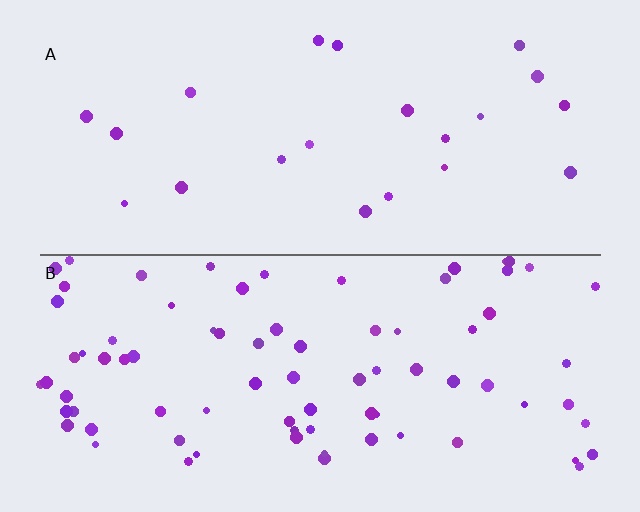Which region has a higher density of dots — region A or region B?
B (the bottom).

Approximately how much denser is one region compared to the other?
Approximately 3.7× — region B over region A.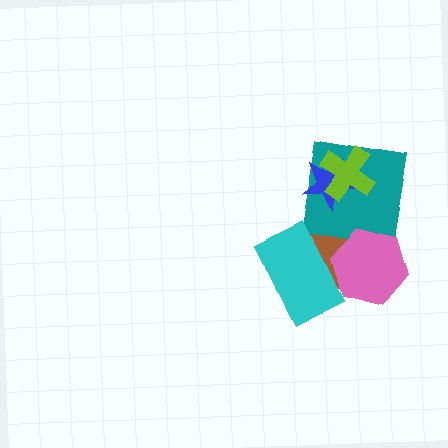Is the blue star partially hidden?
Yes, it is partially covered by another shape.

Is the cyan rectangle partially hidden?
Yes, it is partially covered by another shape.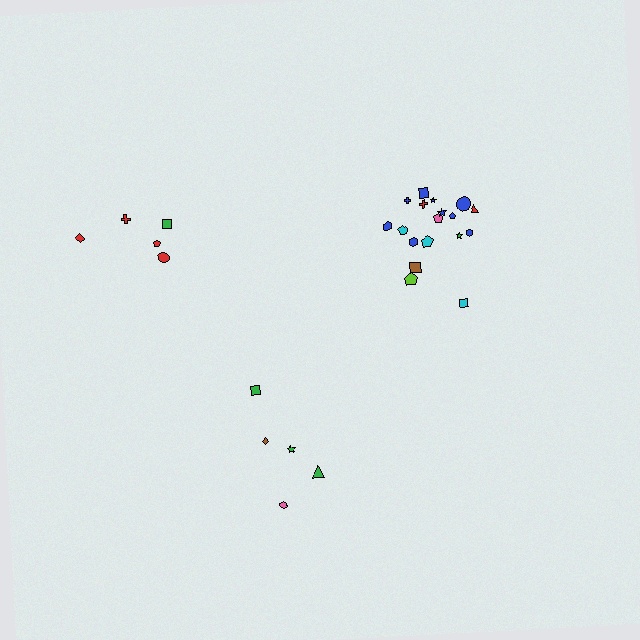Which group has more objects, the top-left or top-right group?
The top-right group.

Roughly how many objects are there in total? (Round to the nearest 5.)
Roughly 30 objects in total.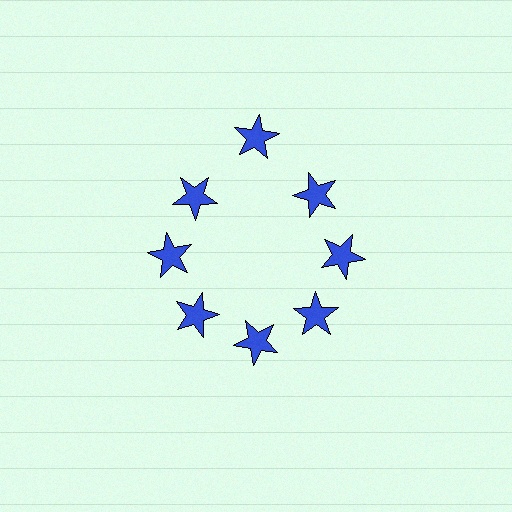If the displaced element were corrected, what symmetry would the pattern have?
It would have 8-fold rotational symmetry — the pattern would map onto itself every 45 degrees.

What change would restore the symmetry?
The symmetry would be restored by moving it inward, back onto the ring so that all 8 stars sit at equal angles and equal distance from the center.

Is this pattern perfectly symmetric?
No. The 8 blue stars are arranged in a ring, but one element near the 12 o'clock position is pushed outward from the center, breaking the 8-fold rotational symmetry.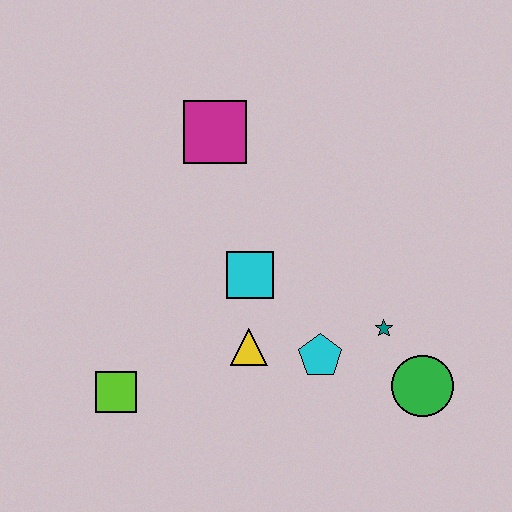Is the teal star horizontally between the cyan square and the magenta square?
No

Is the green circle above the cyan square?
No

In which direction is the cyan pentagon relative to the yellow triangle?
The cyan pentagon is to the right of the yellow triangle.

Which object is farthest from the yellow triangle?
The magenta square is farthest from the yellow triangle.